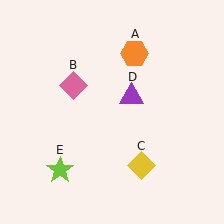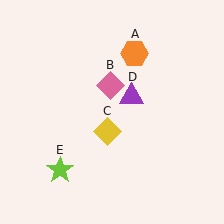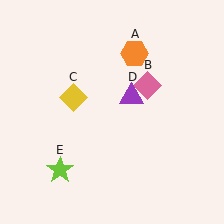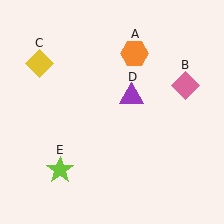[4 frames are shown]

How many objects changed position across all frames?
2 objects changed position: pink diamond (object B), yellow diamond (object C).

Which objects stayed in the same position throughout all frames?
Orange hexagon (object A) and purple triangle (object D) and lime star (object E) remained stationary.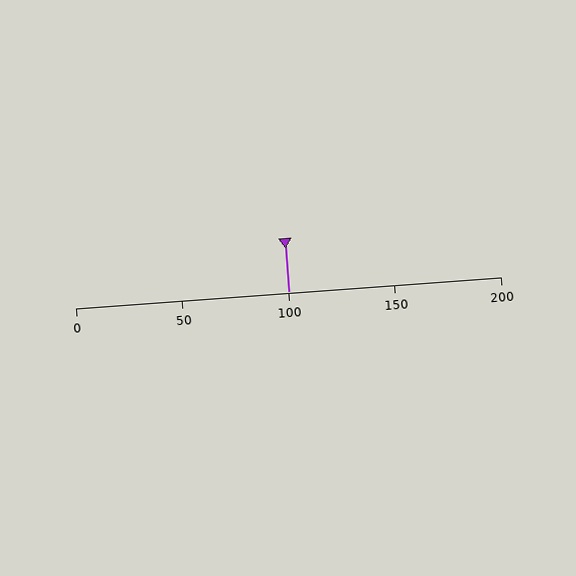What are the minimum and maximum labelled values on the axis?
The axis runs from 0 to 200.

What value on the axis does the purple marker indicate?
The marker indicates approximately 100.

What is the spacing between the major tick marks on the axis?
The major ticks are spaced 50 apart.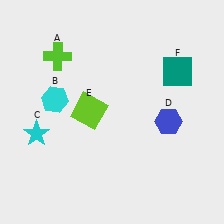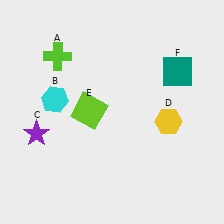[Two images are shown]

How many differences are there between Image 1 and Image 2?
There are 2 differences between the two images.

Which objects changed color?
C changed from cyan to purple. D changed from blue to yellow.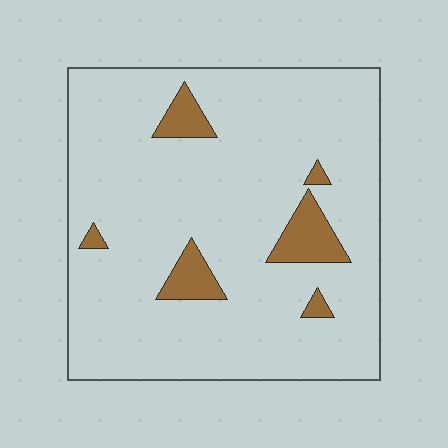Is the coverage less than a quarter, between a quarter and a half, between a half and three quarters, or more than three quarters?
Less than a quarter.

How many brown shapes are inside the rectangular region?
6.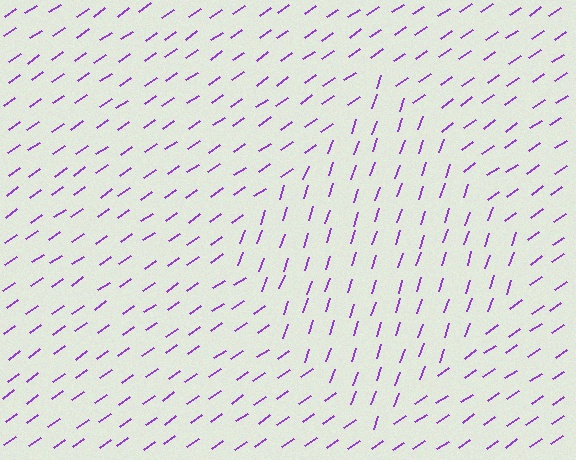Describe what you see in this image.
The image is filled with small purple line segments. A diamond region in the image has lines oriented differently from the surrounding lines, creating a visible texture boundary.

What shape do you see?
I see a diamond.